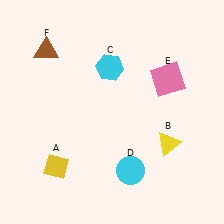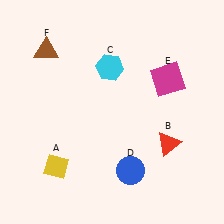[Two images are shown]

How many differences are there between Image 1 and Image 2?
There are 3 differences between the two images.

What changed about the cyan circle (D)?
In Image 1, D is cyan. In Image 2, it changed to blue.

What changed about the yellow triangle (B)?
In Image 1, B is yellow. In Image 2, it changed to red.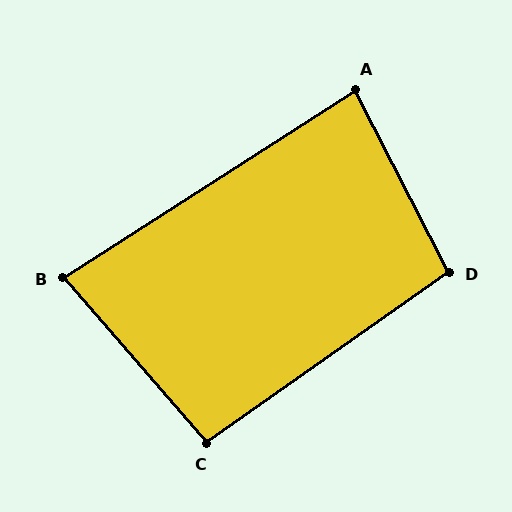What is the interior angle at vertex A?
Approximately 84 degrees (acute).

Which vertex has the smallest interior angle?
B, at approximately 82 degrees.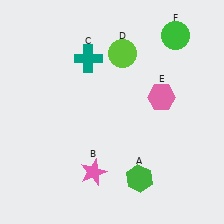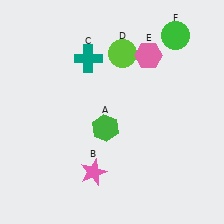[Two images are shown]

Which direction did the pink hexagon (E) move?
The pink hexagon (E) moved up.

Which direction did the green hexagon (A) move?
The green hexagon (A) moved up.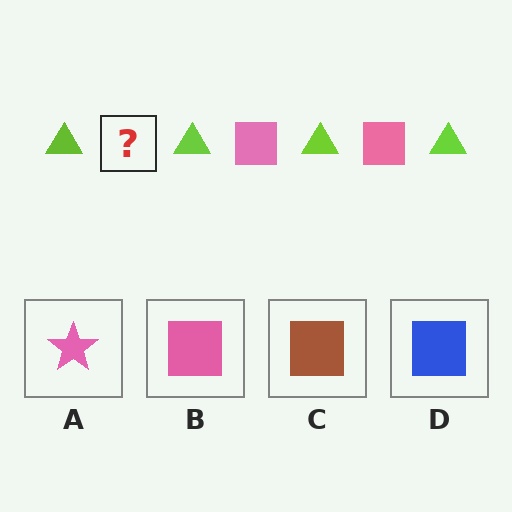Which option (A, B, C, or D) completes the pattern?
B.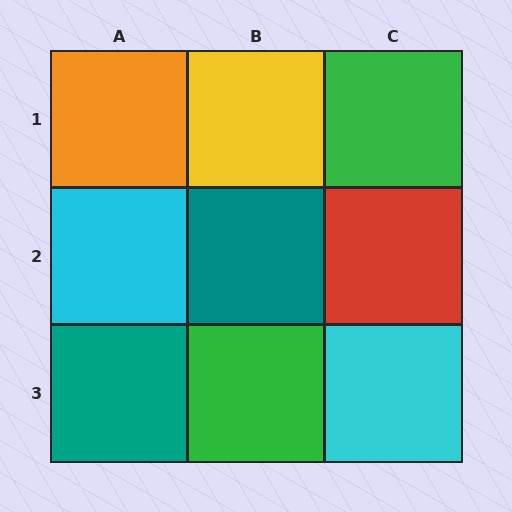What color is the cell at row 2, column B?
Teal.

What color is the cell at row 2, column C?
Red.